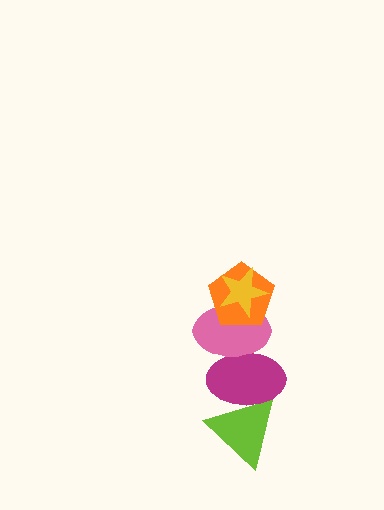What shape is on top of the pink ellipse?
The orange pentagon is on top of the pink ellipse.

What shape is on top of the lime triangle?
The magenta ellipse is on top of the lime triangle.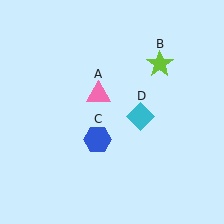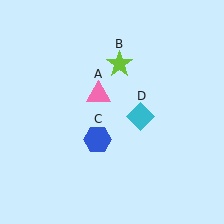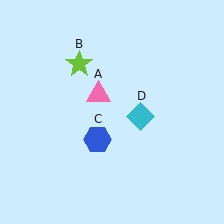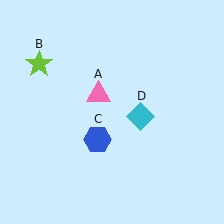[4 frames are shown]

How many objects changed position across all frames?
1 object changed position: lime star (object B).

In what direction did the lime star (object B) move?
The lime star (object B) moved left.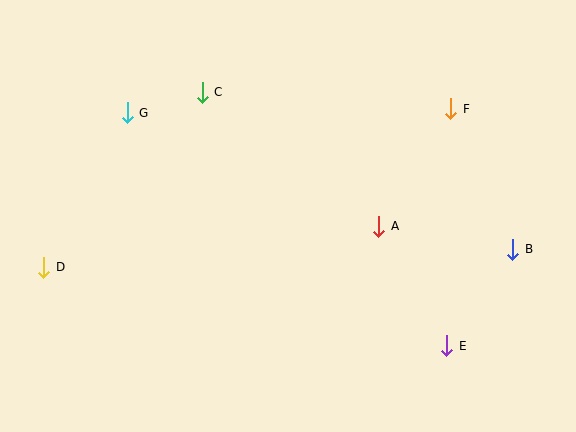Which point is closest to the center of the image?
Point A at (379, 226) is closest to the center.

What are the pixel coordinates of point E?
Point E is at (447, 346).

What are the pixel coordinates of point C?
Point C is at (202, 92).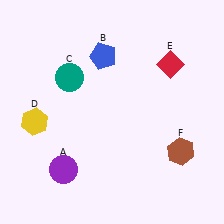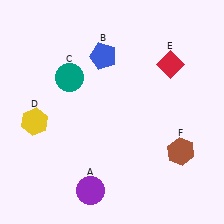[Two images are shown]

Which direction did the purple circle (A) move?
The purple circle (A) moved right.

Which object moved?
The purple circle (A) moved right.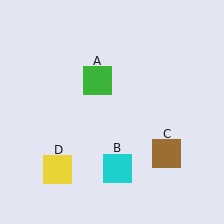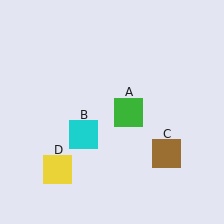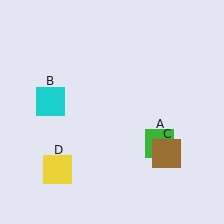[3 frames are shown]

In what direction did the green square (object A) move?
The green square (object A) moved down and to the right.